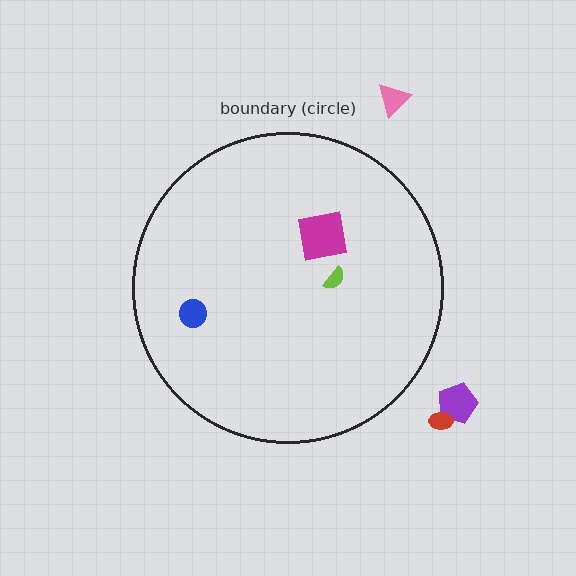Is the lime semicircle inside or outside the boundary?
Inside.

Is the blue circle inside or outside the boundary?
Inside.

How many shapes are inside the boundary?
3 inside, 3 outside.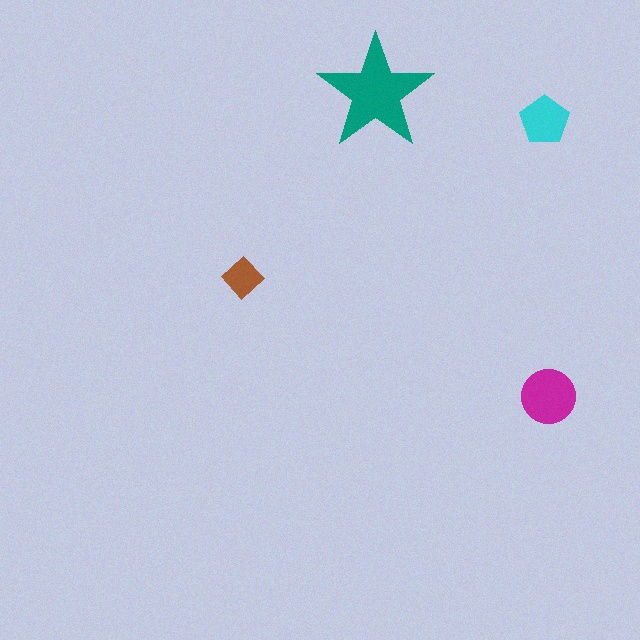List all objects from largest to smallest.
The teal star, the magenta circle, the cyan pentagon, the brown diamond.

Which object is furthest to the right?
The magenta circle is rightmost.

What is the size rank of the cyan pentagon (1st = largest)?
3rd.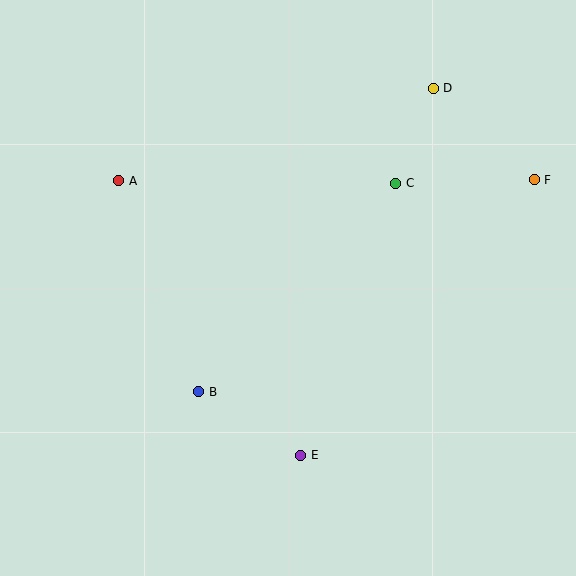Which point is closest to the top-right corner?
Point D is closest to the top-right corner.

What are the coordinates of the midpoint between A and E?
The midpoint between A and E is at (210, 318).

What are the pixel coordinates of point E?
Point E is at (301, 455).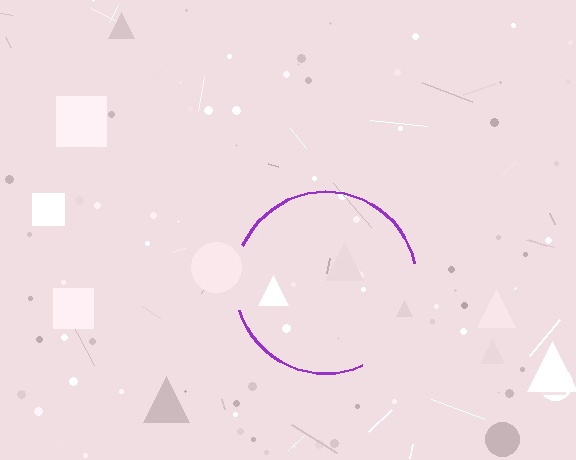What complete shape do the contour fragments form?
The contour fragments form a circle.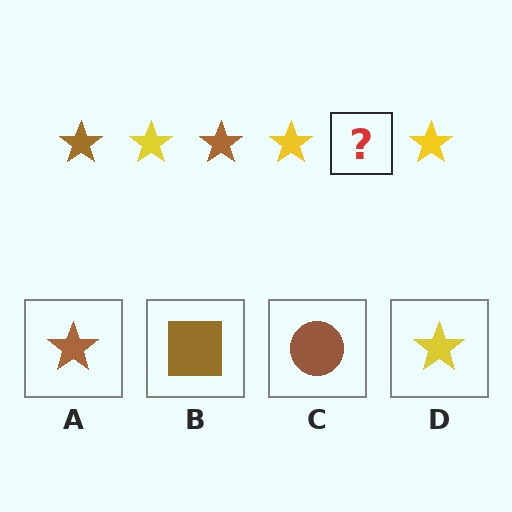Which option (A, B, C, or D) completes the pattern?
A.